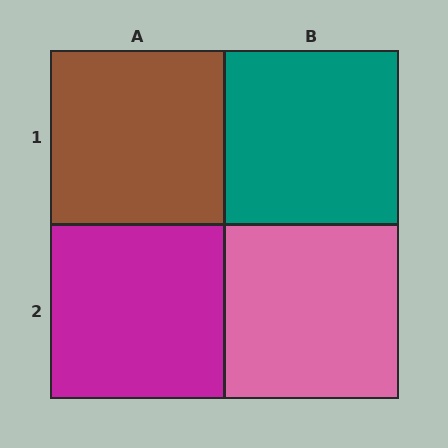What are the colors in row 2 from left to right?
Magenta, pink.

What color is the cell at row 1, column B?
Teal.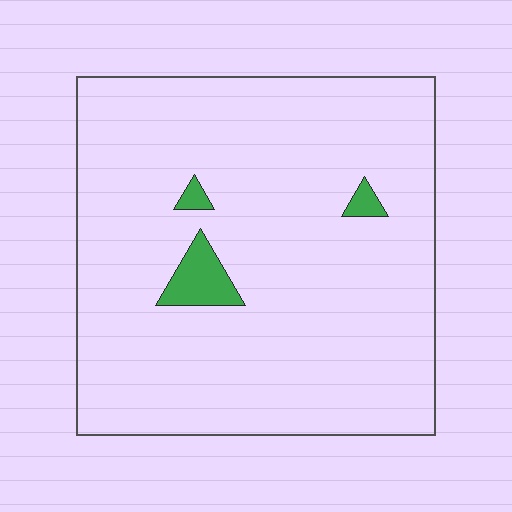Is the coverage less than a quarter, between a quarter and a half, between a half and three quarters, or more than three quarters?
Less than a quarter.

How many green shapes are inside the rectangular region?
3.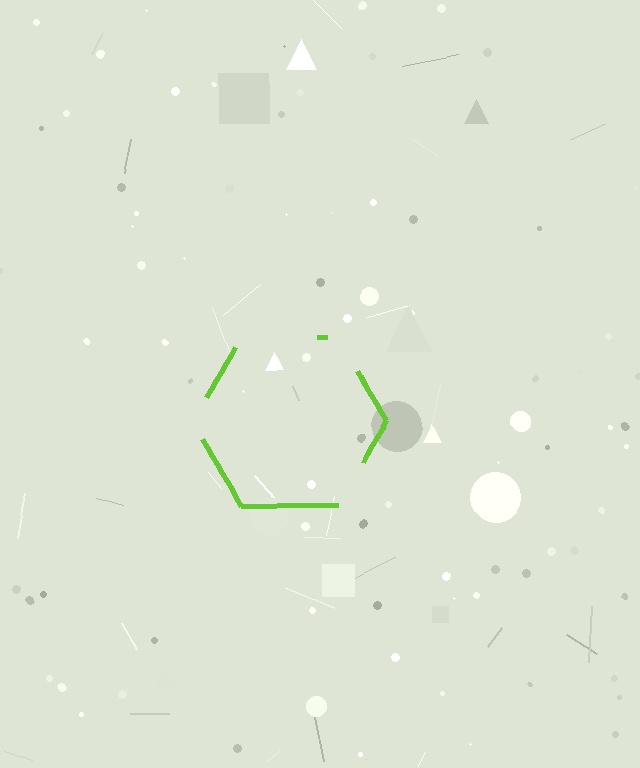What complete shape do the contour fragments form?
The contour fragments form a hexagon.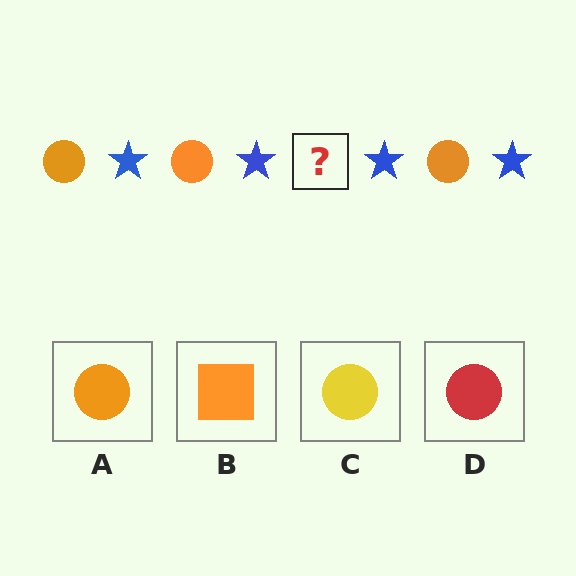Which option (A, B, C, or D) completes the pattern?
A.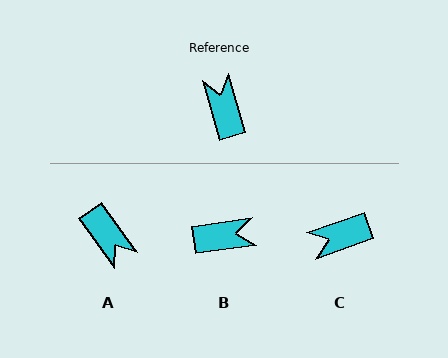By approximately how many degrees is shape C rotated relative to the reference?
Approximately 93 degrees counter-clockwise.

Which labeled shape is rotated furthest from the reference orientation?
A, about 160 degrees away.